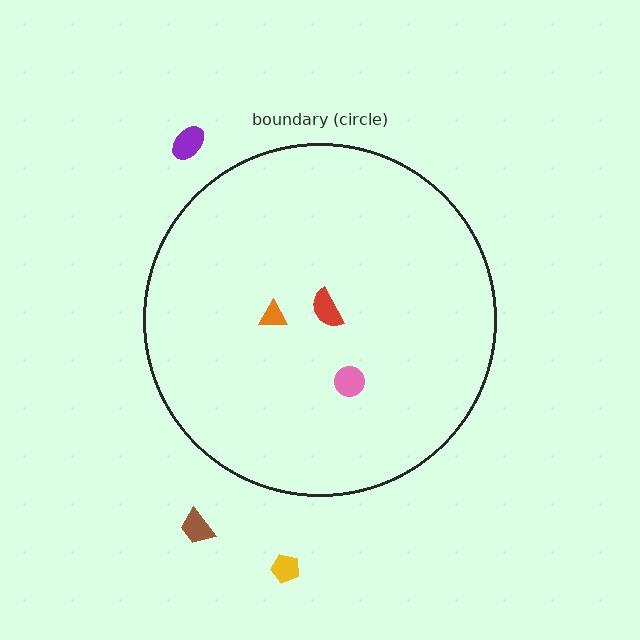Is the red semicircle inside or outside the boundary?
Inside.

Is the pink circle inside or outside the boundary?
Inside.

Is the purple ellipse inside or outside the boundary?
Outside.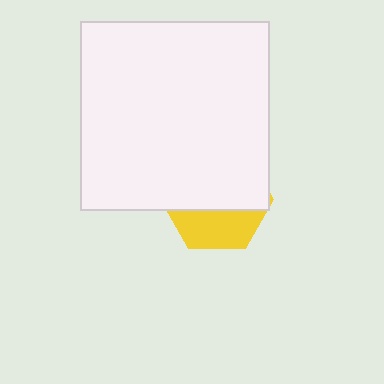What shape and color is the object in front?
The object in front is a white square.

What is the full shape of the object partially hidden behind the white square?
The partially hidden object is a yellow hexagon.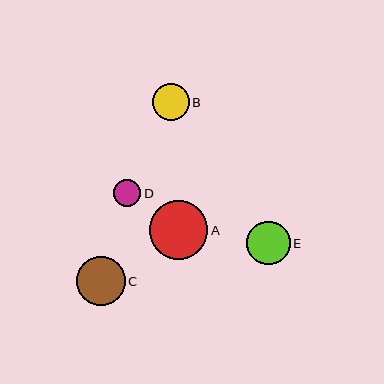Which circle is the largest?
Circle A is the largest with a size of approximately 59 pixels.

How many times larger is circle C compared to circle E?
Circle C is approximately 1.1 times the size of circle E.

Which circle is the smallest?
Circle D is the smallest with a size of approximately 27 pixels.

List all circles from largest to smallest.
From largest to smallest: A, C, E, B, D.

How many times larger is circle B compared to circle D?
Circle B is approximately 1.3 times the size of circle D.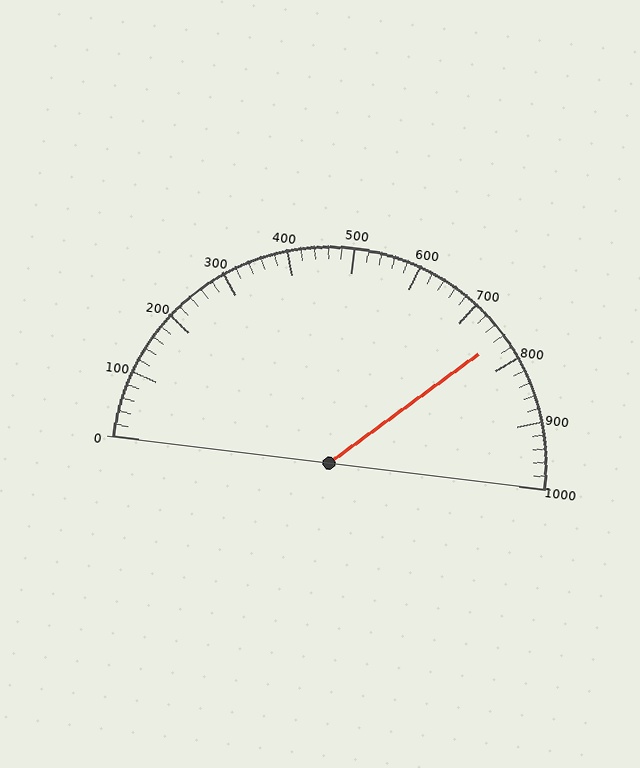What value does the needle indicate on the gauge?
The needle indicates approximately 760.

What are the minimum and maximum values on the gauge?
The gauge ranges from 0 to 1000.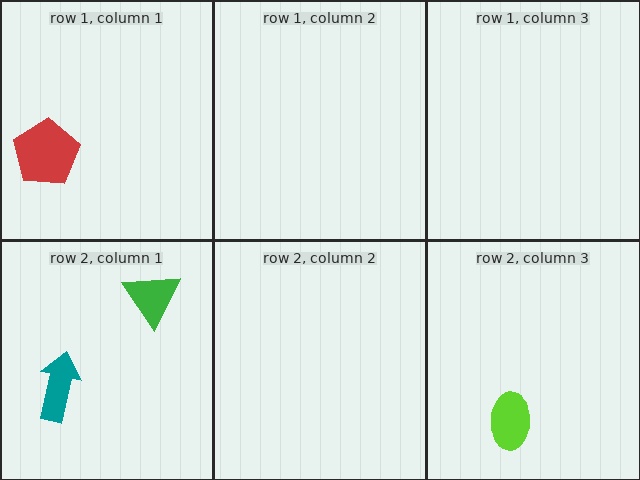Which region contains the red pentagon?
The row 1, column 1 region.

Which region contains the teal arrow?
The row 2, column 1 region.